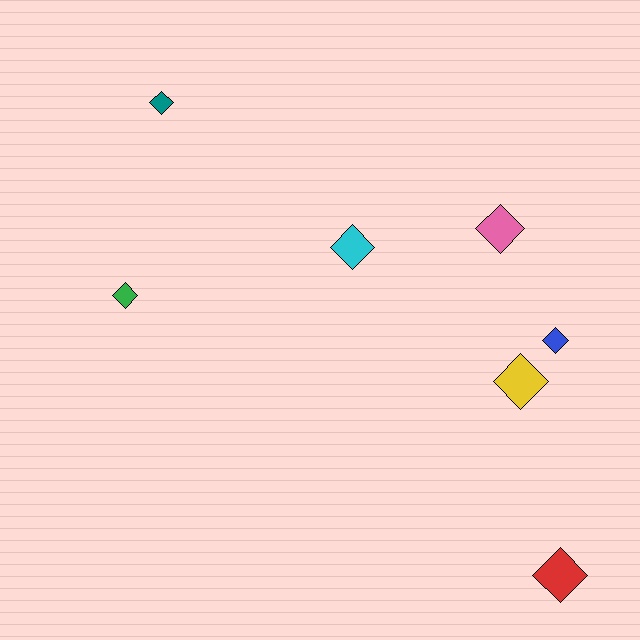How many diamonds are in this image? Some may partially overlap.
There are 7 diamonds.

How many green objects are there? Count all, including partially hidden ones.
There is 1 green object.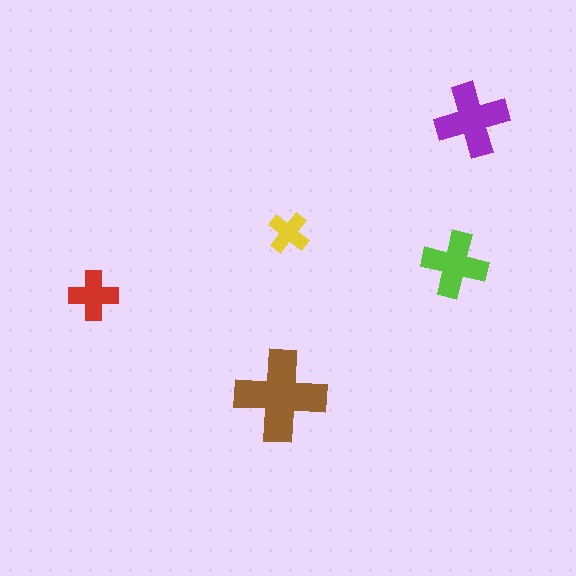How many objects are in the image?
There are 5 objects in the image.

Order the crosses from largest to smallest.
the brown one, the purple one, the lime one, the red one, the yellow one.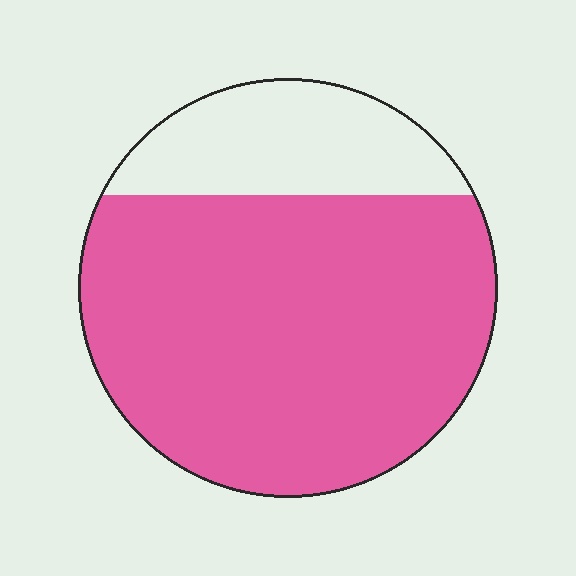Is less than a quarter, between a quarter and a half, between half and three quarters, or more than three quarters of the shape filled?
More than three quarters.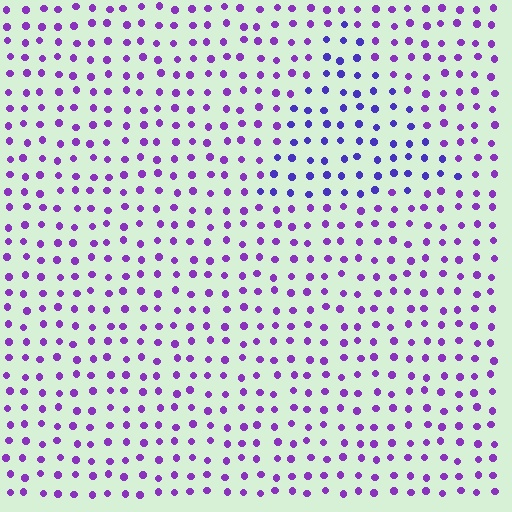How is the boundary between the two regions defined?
The boundary is defined purely by a slight shift in hue (about 30 degrees). Spacing, size, and orientation are identical on both sides.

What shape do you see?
I see a triangle.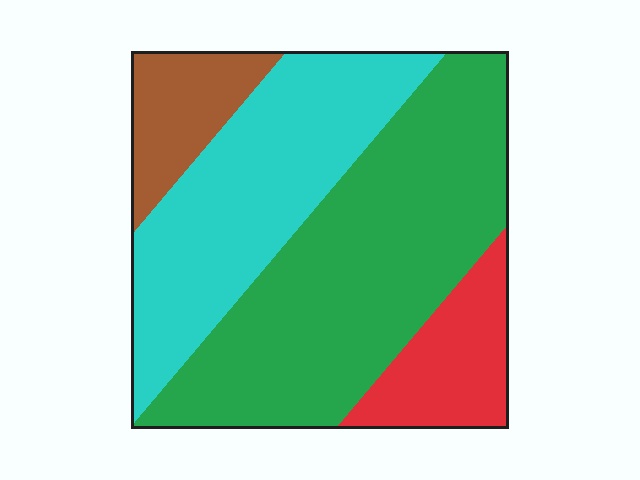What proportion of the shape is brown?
Brown covers 10% of the shape.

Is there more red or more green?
Green.